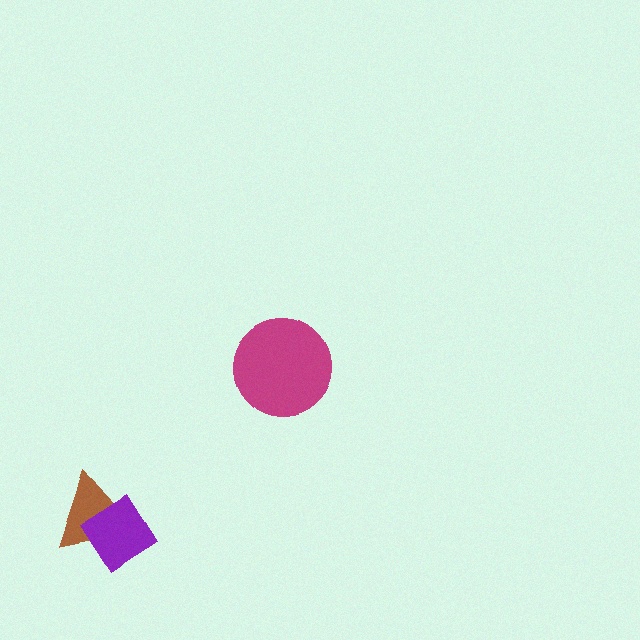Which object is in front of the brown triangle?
The purple diamond is in front of the brown triangle.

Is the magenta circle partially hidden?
No, no other shape covers it.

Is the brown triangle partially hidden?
Yes, it is partially covered by another shape.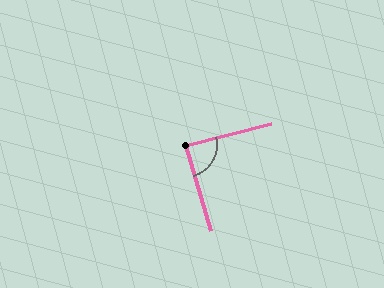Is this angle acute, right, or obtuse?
It is approximately a right angle.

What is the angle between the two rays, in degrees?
Approximately 88 degrees.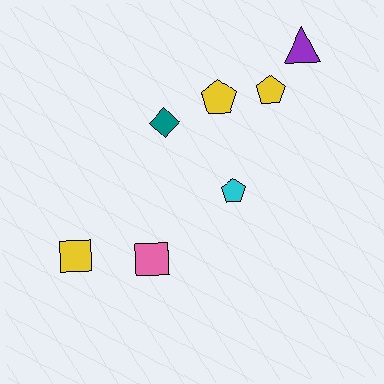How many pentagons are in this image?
There are 3 pentagons.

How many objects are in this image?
There are 7 objects.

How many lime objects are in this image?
There are no lime objects.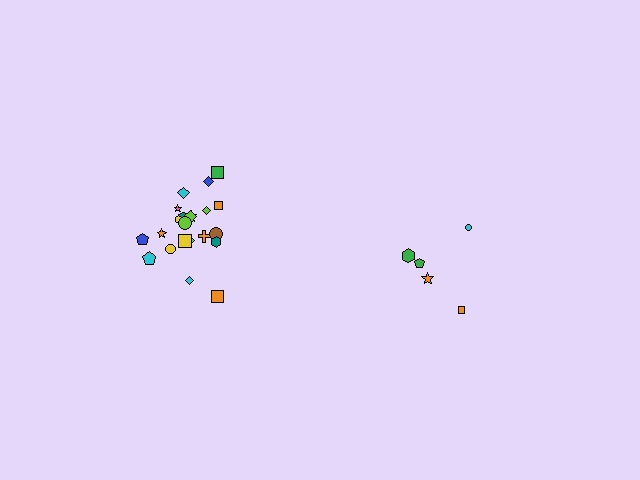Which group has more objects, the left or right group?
The left group.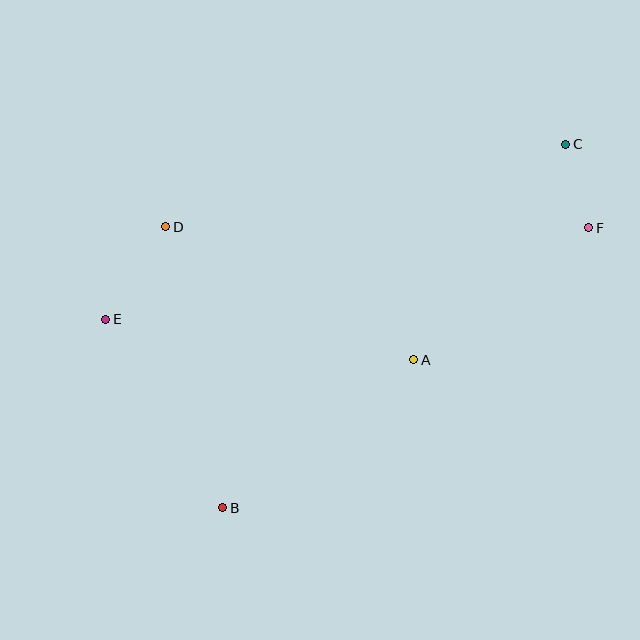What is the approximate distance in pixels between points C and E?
The distance between C and E is approximately 492 pixels.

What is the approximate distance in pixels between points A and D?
The distance between A and D is approximately 281 pixels.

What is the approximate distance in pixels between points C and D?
The distance between C and D is approximately 409 pixels.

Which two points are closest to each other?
Points C and F are closest to each other.